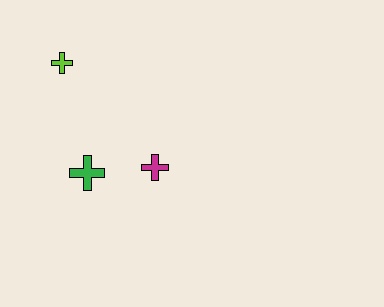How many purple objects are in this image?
There are no purple objects.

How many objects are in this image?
There are 3 objects.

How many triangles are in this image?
There are no triangles.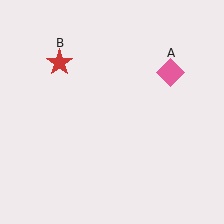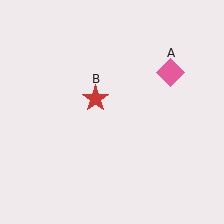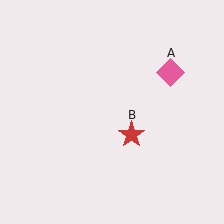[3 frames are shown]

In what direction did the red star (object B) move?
The red star (object B) moved down and to the right.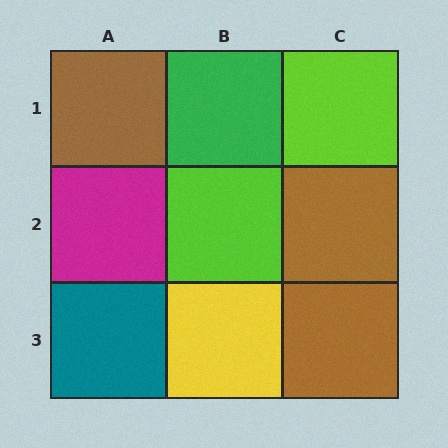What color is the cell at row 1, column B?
Green.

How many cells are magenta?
1 cell is magenta.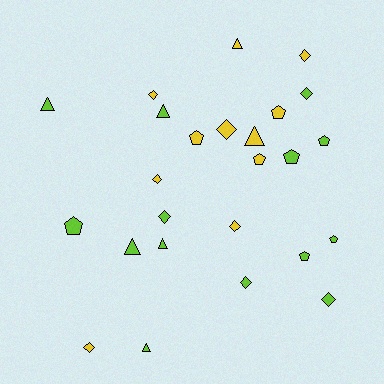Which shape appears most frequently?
Diamond, with 10 objects.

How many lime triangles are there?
There are 5 lime triangles.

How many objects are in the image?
There are 25 objects.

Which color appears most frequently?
Lime, with 14 objects.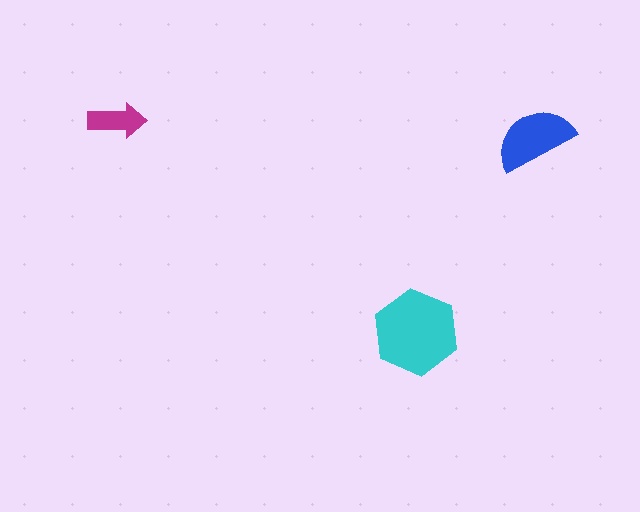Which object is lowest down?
The cyan hexagon is bottommost.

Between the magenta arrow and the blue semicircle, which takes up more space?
The blue semicircle.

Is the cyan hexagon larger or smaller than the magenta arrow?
Larger.